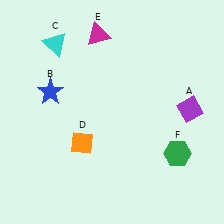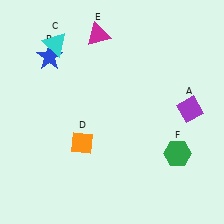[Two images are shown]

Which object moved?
The blue star (B) moved up.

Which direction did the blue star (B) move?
The blue star (B) moved up.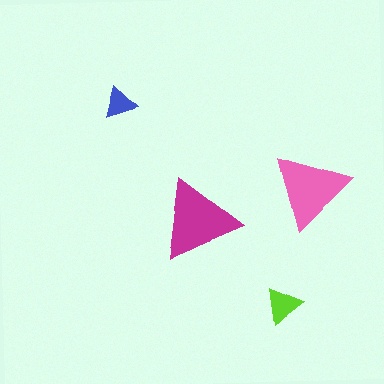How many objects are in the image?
There are 4 objects in the image.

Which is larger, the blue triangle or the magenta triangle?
The magenta one.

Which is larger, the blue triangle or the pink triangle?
The pink one.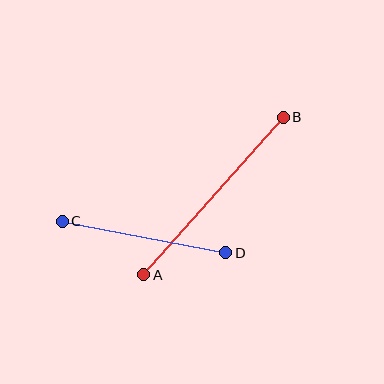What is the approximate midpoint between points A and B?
The midpoint is at approximately (214, 196) pixels.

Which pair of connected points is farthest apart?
Points A and B are farthest apart.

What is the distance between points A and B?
The distance is approximately 210 pixels.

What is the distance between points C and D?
The distance is approximately 166 pixels.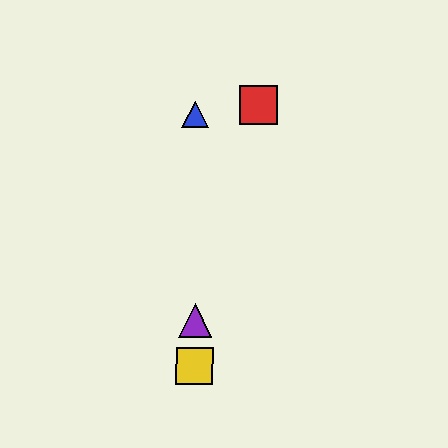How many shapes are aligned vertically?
4 shapes (the blue triangle, the green triangle, the yellow square, the purple triangle) are aligned vertically.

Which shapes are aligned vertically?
The blue triangle, the green triangle, the yellow square, the purple triangle are aligned vertically.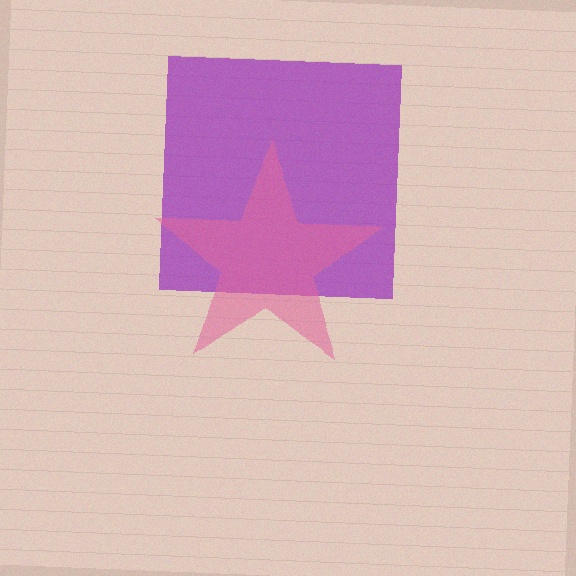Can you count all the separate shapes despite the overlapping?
Yes, there are 2 separate shapes.